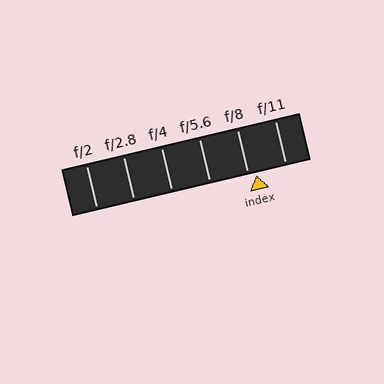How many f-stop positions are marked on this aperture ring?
There are 6 f-stop positions marked.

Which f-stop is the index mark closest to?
The index mark is closest to f/8.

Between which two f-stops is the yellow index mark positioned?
The index mark is between f/8 and f/11.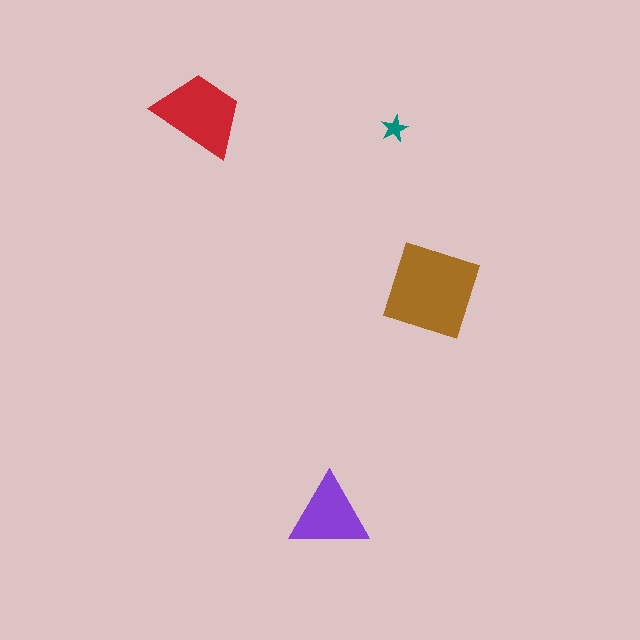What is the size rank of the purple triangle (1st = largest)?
3rd.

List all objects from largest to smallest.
The brown diamond, the red trapezoid, the purple triangle, the teal star.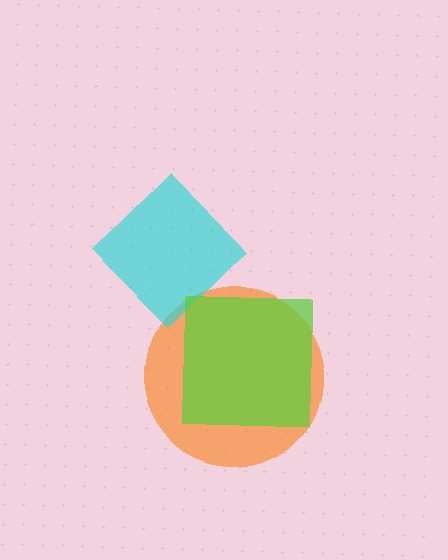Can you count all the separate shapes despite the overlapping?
Yes, there are 3 separate shapes.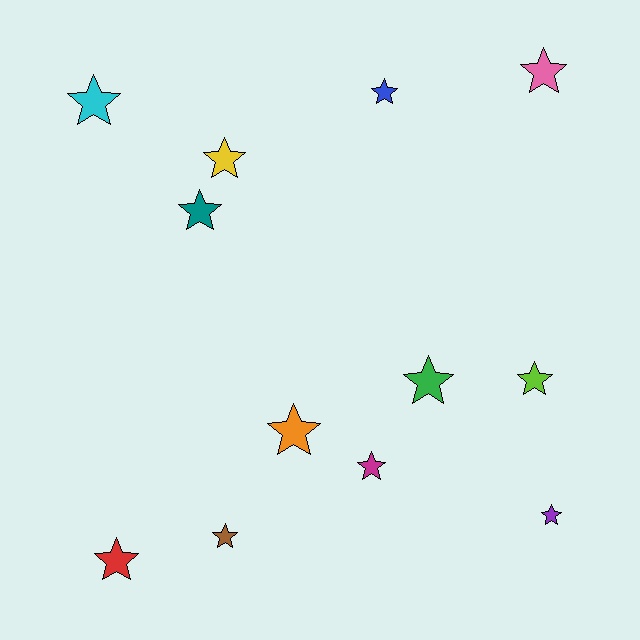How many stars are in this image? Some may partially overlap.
There are 12 stars.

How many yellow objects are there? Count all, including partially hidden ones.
There is 1 yellow object.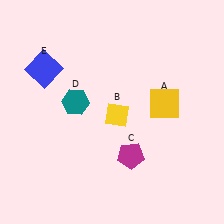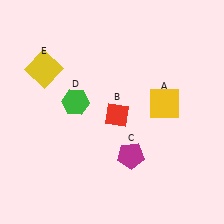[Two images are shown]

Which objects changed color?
B changed from yellow to red. D changed from teal to green. E changed from blue to yellow.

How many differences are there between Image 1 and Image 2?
There are 3 differences between the two images.